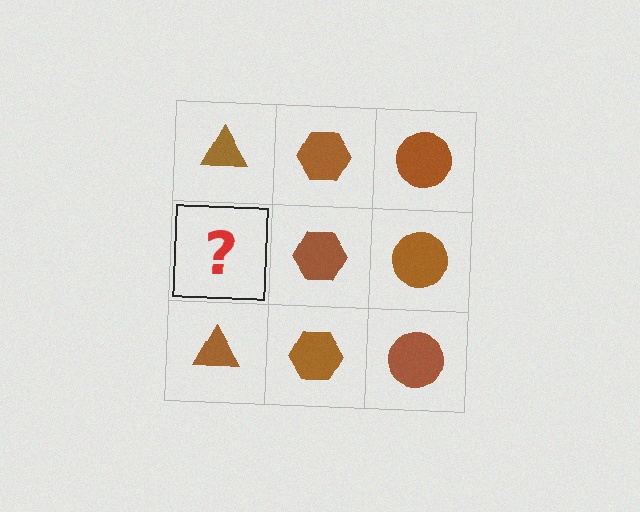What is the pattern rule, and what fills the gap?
The rule is that each column has a consistent shape. The gap should be filled with a brown triangle.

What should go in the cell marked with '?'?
The missing cell should contain a brown triangle.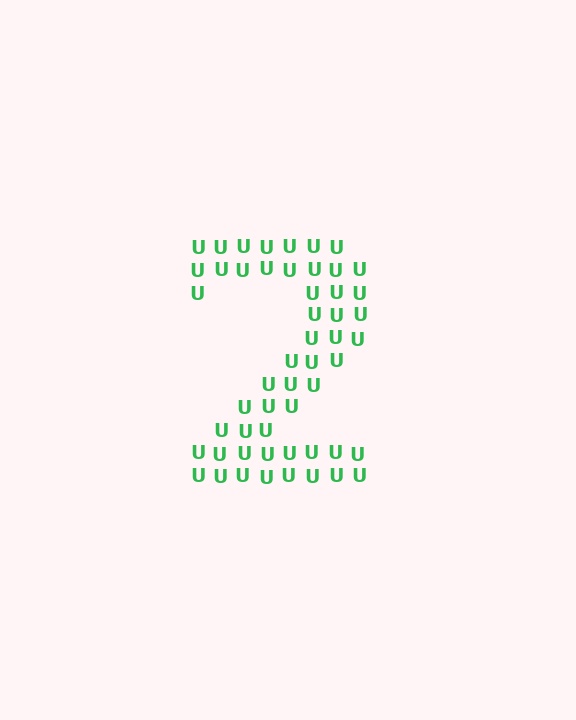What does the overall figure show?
The overall figure shows the digit 2.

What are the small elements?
The small elements are letter U's.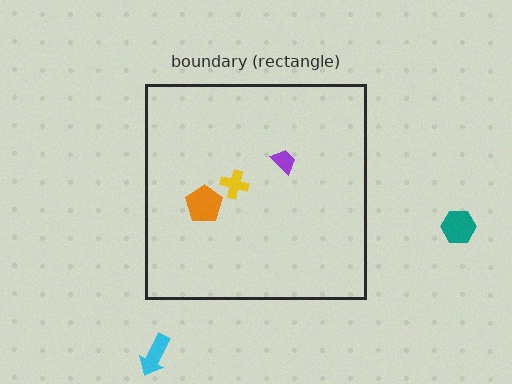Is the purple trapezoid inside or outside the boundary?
Inside.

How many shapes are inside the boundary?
3 inside, 2 outside.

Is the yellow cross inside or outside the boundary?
Inside.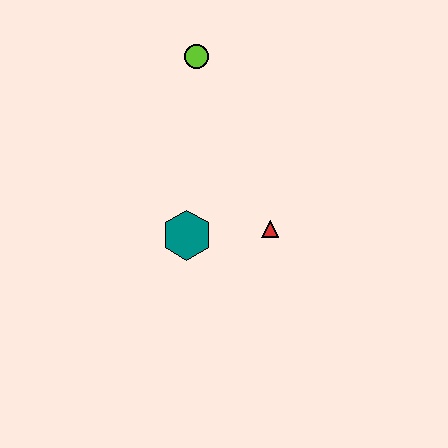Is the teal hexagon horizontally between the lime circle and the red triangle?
No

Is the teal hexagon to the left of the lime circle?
Yes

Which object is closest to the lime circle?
The teal hexagon is closest to the lime circle.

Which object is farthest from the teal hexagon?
The lime circle is farthest from the teal hexagon.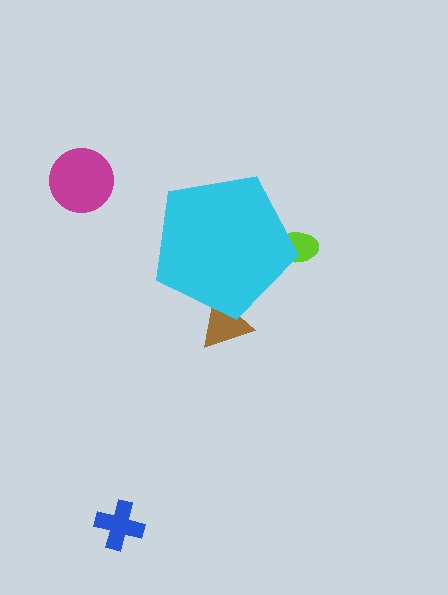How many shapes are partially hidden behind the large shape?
2 shapes are partially hidden.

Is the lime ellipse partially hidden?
Yes, the lime ellipse is partially hidden behind the cyan pentagon.